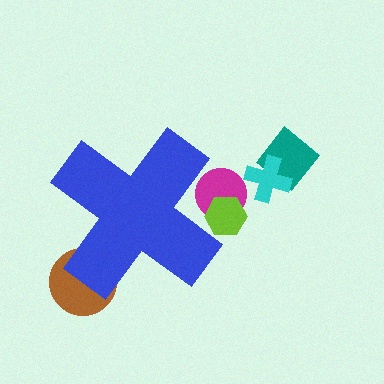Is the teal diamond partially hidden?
No, the teal diamond is fully visible.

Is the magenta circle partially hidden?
Yes, the magenta circle is partially hidden behind the blue cross.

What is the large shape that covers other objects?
A blue cross.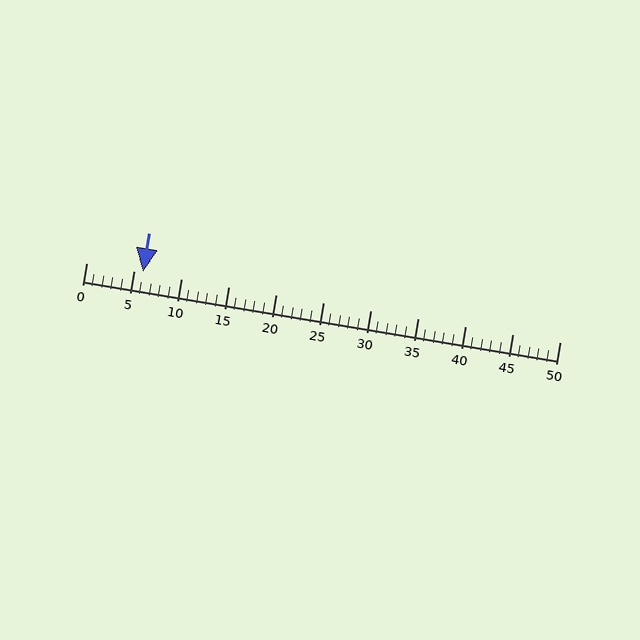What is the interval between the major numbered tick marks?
The major tick marks are spaced 5 units apart.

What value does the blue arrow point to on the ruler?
The blue arrow points to approximately 6.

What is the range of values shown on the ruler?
The ruler shows values from 0 to 50.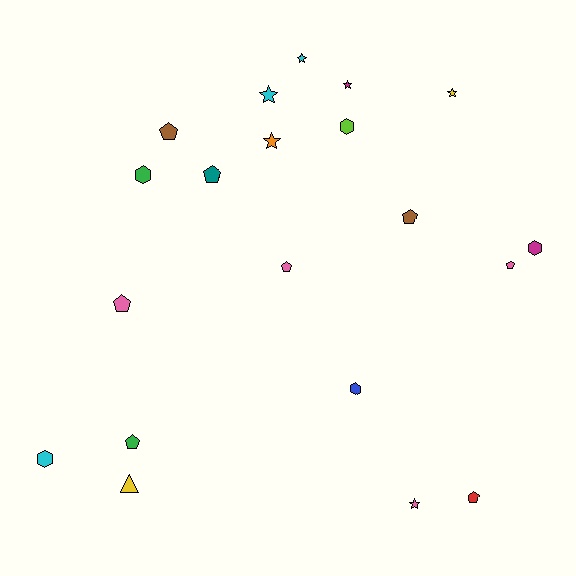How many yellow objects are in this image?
There are 2 yellow objects.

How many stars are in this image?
There are 6 stars.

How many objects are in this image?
There are 20 objects.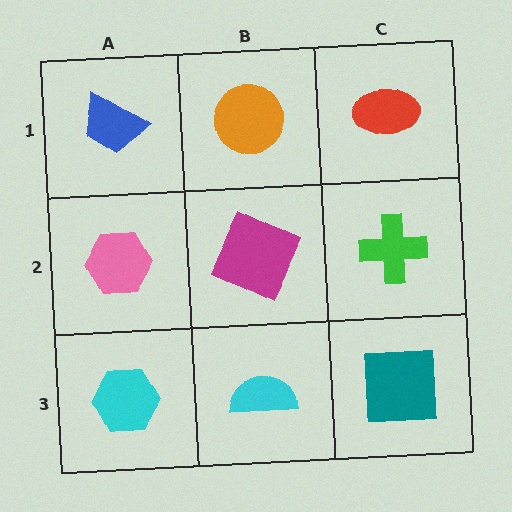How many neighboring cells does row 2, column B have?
4.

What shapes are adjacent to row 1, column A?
A pink hexagon (row 2, column A), an orange circle (row 1, column B).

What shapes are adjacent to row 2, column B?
An orange circle (row 1, column B), a cyan semicircle (row 3, column B), a pink hexagon (row 2, column A), a green cross (row 2, column C).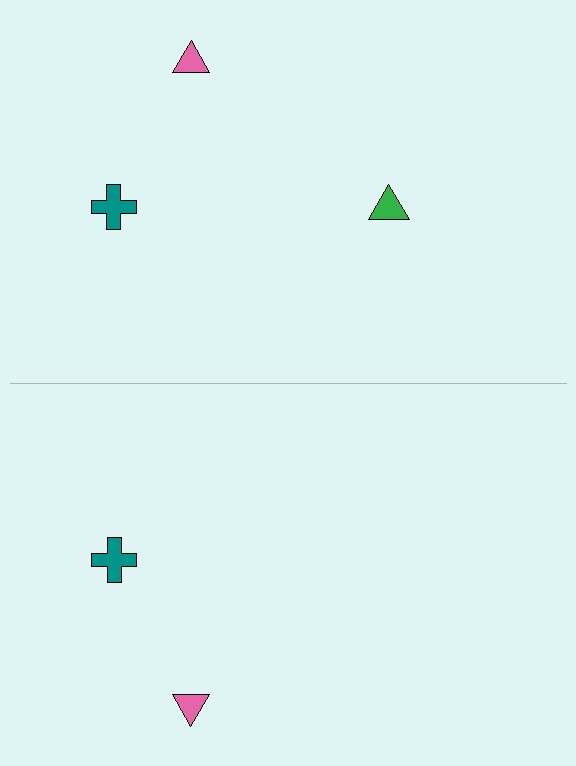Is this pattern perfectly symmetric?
No, the pattern is not perfectly symmetric. A green triangle is missing from the bottom side.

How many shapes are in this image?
There are 5 shapes in this image.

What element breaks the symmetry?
A green triangle is missing from the bottom side.